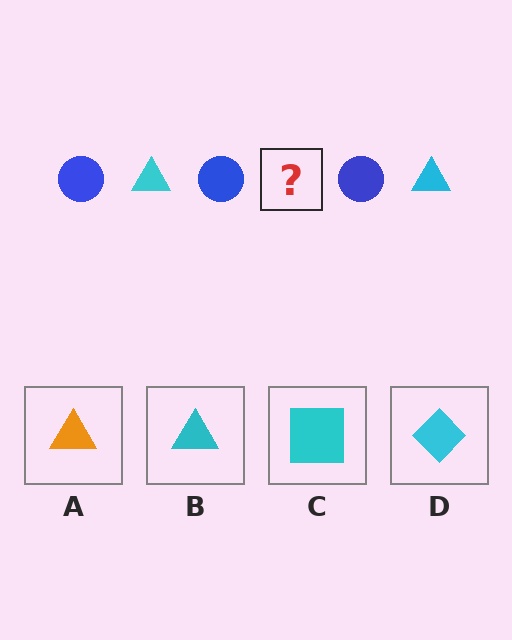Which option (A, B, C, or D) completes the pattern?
B.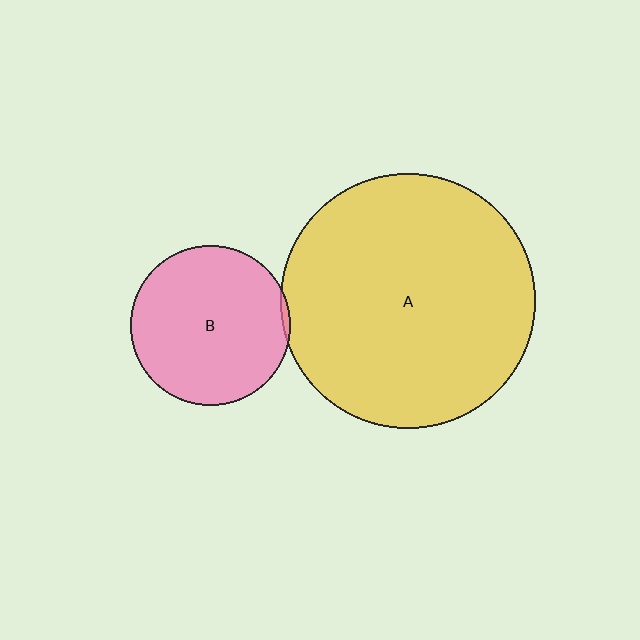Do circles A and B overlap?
Yes.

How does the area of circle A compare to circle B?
Approximately 2.5 times.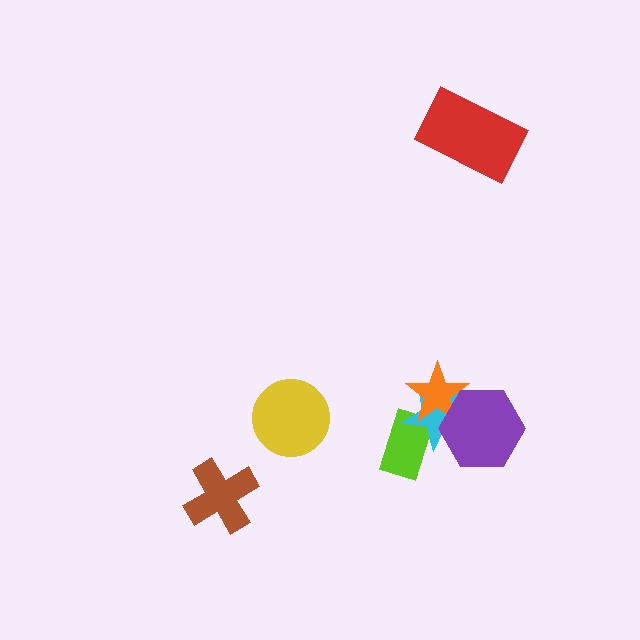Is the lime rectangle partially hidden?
Yes, it is partially covered by another shape.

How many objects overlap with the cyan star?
3 objects overlap with the cyan star.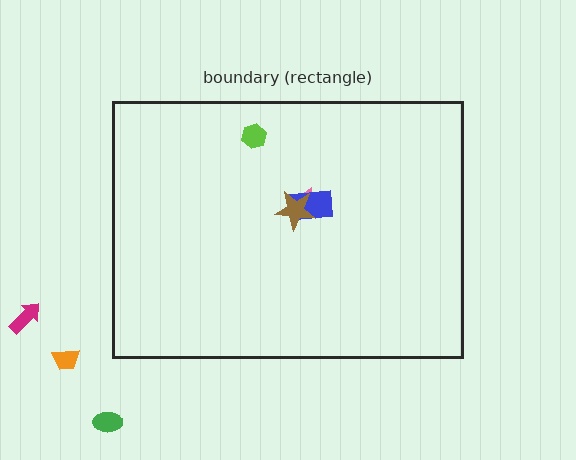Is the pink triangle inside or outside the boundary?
Inside.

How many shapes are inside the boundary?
4 inside, 3 outside.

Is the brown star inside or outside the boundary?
Inside.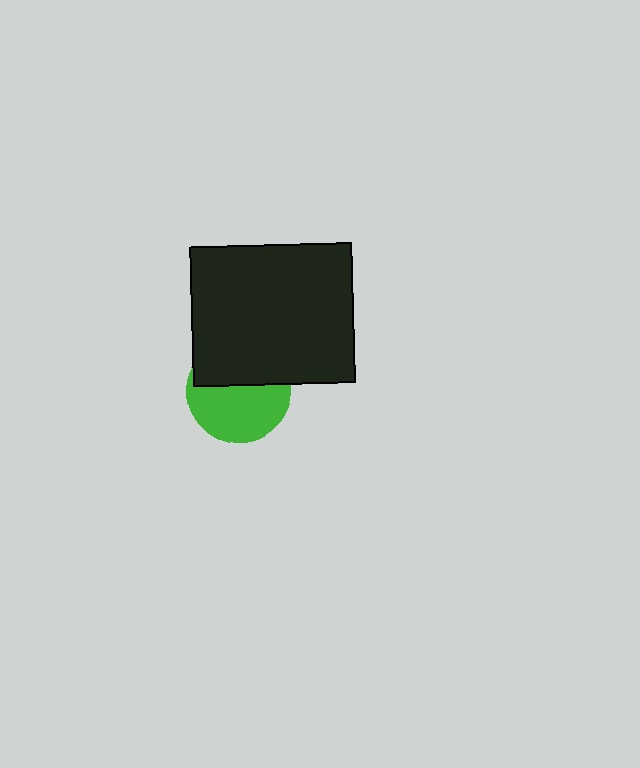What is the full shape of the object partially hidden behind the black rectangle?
The partially hidden object is a green circle.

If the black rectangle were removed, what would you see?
You would see the complete green circle.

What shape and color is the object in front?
The object in front is a black rectangle.